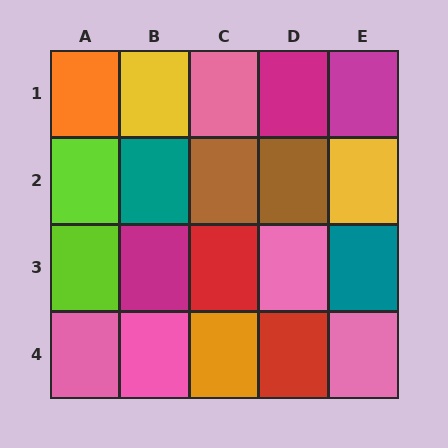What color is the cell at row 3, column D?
Pink.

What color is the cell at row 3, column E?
Teal.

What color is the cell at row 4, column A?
Pink.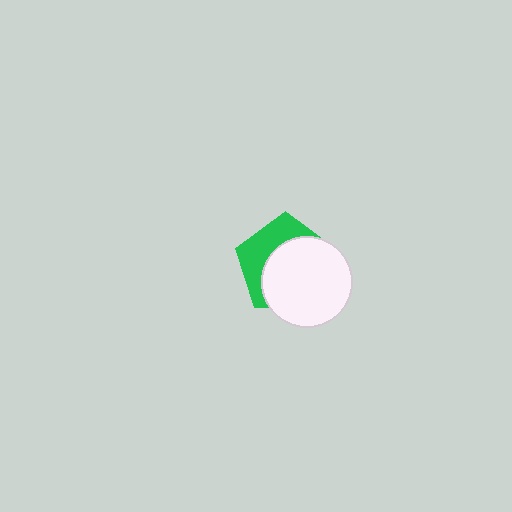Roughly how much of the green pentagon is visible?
A small part of it is visible (roughly 38%).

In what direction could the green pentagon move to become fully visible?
The green pentagon could move toward the upper-left. That would shift it out from behind the white circle entirely.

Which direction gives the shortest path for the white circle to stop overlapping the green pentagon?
Moving toward the lower-right gives the shortest separation.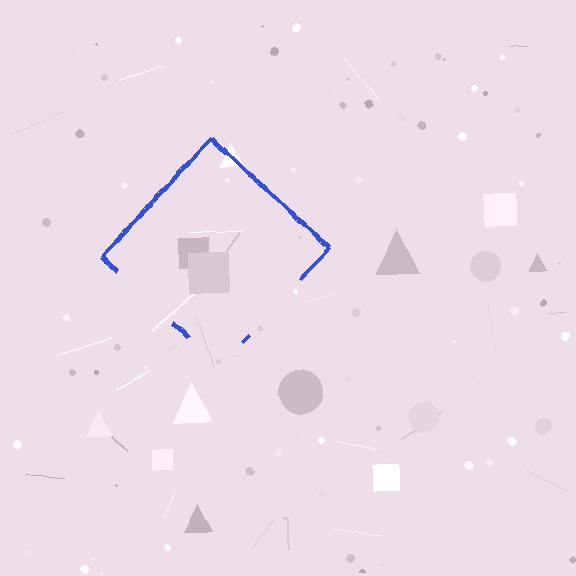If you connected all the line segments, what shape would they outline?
They would outline a diamond.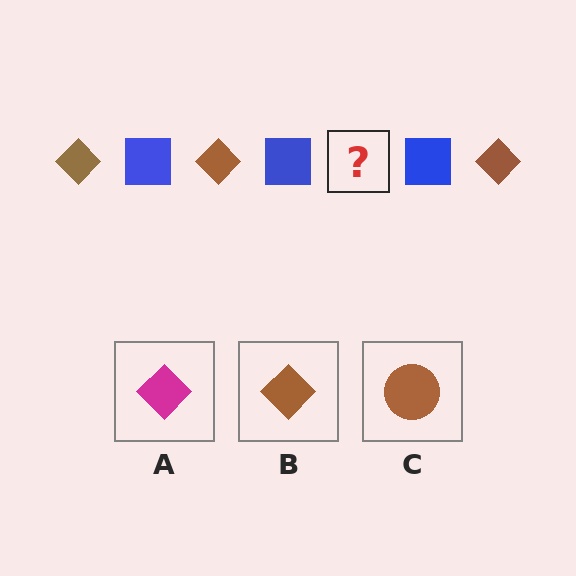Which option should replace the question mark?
Option B.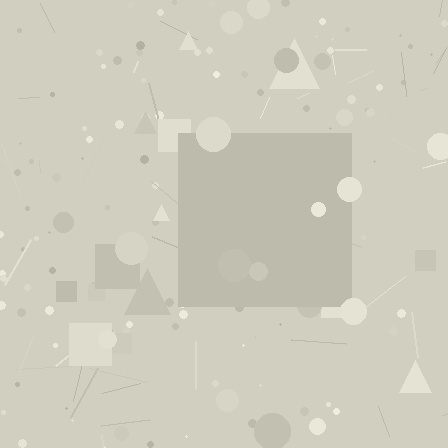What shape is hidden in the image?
A square is hidden in the image.